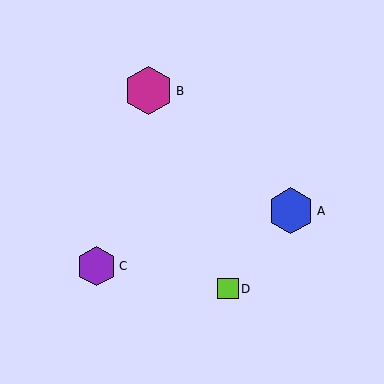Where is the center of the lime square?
The center of the lime square is at (228, 289).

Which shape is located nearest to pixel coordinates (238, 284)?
The lime square (labeled D) at (228, 289) is nearest to that location.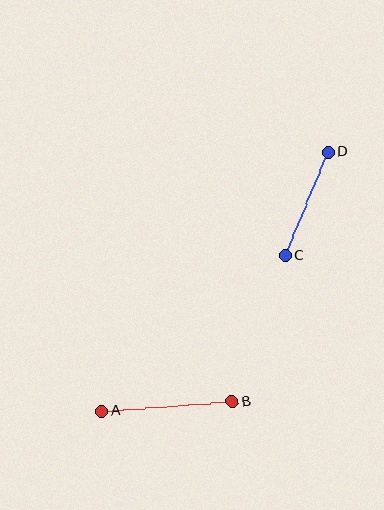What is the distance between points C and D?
The distance is approximately 112 pixels.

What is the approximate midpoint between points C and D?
The midpoint is at approximately (307, 204) pixels.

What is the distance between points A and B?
The distance is approximately 131 pixels.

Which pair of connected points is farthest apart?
Points A and B are farthest apart.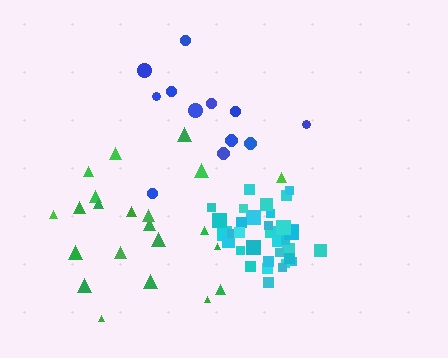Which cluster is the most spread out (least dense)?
Blue.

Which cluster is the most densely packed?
Cyan.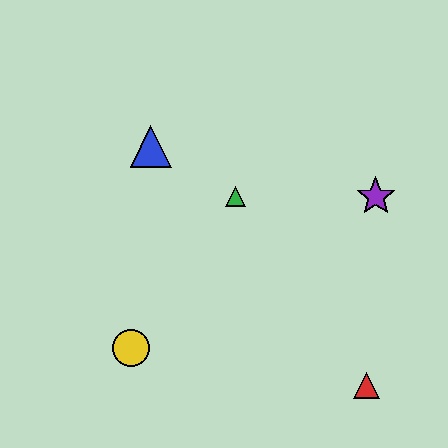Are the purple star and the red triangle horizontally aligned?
No, the purple star is at y≈196 and the red triangle is at y≈386.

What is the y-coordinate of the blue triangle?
The blue triangle is at y≈146.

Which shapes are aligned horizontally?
The green triangle, the purple star are aligned horizontally.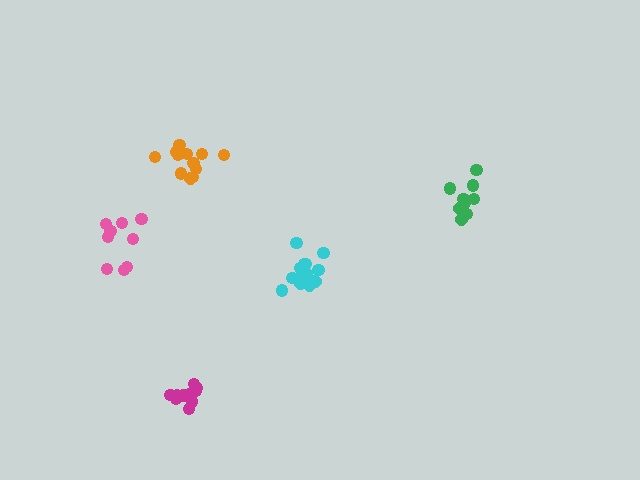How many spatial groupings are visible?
There are 5 spatial groupings.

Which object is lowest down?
The magenta cluster is bottommost.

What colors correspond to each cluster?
The clusters are colored: magenta, green, cyan, orange, pink.